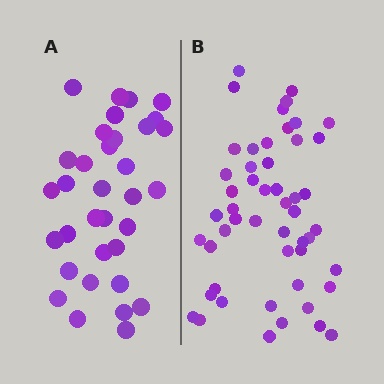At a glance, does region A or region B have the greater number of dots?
Region B (the right region) has more dots.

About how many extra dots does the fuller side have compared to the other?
Region B has approximately 15 more dots than region A.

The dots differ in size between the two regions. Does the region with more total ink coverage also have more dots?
No. Region A has more total ink coverage because its dots are larger, but region B actually contains more individual dots. Total area can be misleading — the number of items is what matters here.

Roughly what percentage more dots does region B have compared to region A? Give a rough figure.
About 50% more.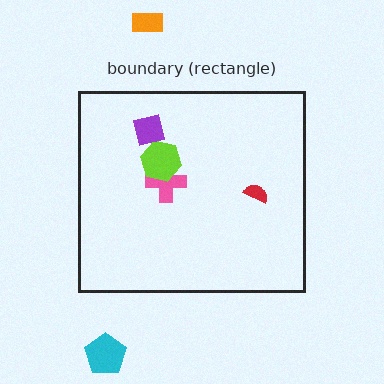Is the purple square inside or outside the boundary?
Inside.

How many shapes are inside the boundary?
4 inside, 2 outside.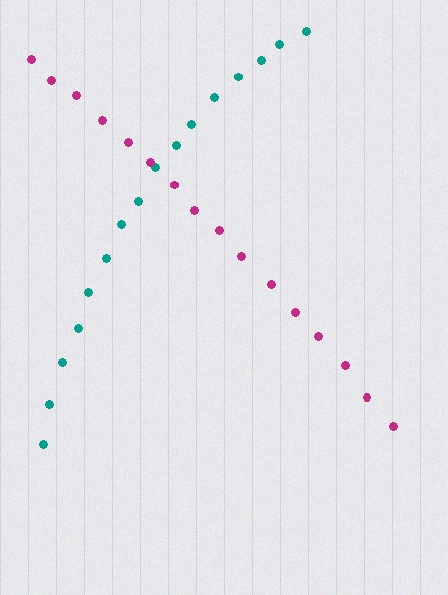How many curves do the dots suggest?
There are 2 distinct paths.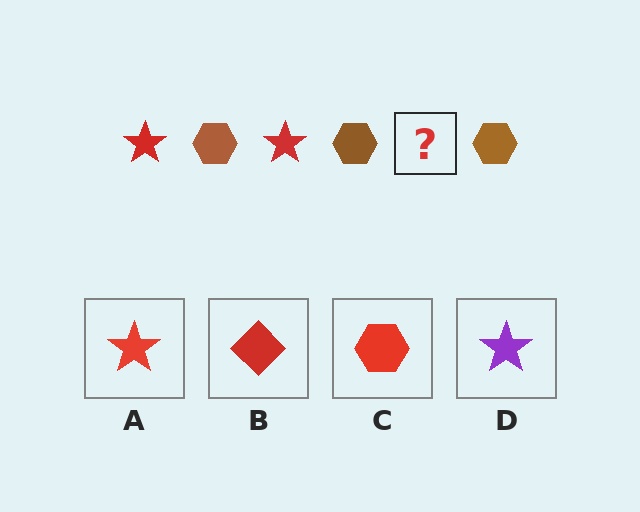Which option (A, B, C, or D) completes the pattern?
A.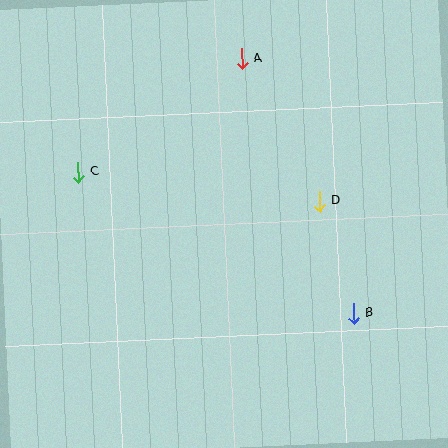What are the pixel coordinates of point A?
Point A is at (242, 59).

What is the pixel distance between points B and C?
The distance between B and C is 309 pixels.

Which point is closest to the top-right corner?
Point A is closest to the top-right corner.